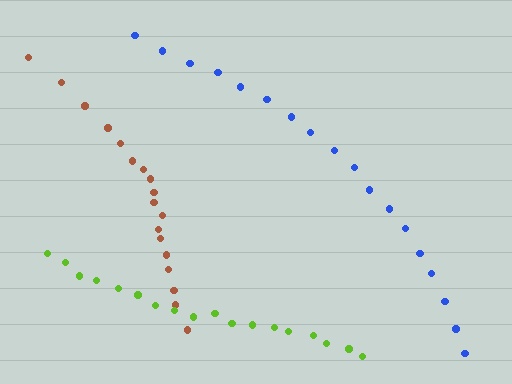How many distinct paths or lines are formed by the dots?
There are 3 distinct paths.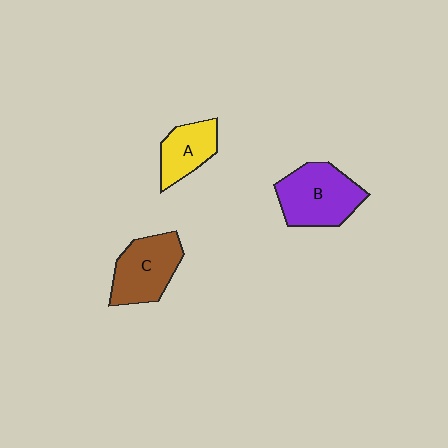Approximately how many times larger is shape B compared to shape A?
Approximately 1.6 times.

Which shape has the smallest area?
Shape A (yellow).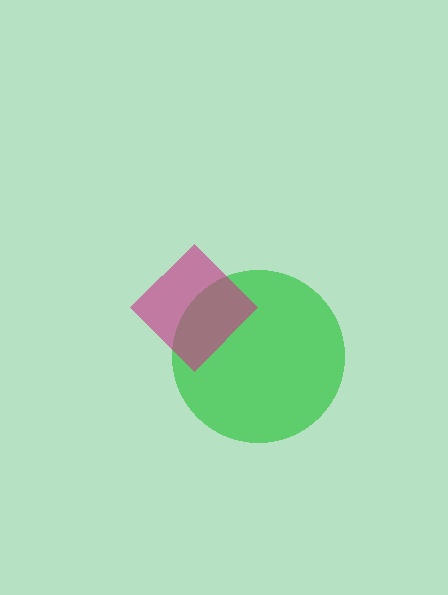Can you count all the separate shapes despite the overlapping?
Yes, there are 2 separate shapes.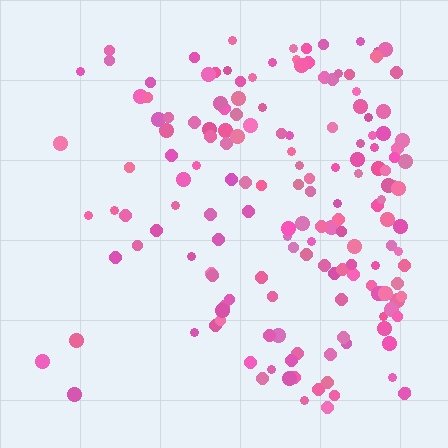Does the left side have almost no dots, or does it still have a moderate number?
Still a moderate number, just noticeably fewer than the right.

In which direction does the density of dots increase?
From left to right, with the right side densest.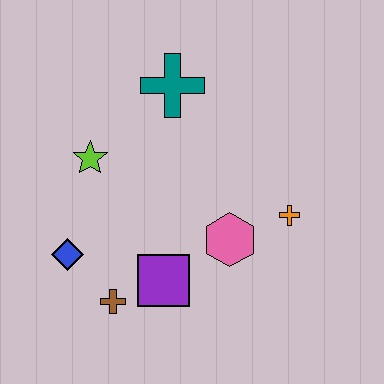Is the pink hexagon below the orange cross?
Yes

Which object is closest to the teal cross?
The lime star is closest to the teal cross.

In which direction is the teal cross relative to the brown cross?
The teal cross is above the brown cross.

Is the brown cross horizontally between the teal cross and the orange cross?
No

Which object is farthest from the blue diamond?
The orange cross is farthest from the blue diamond.